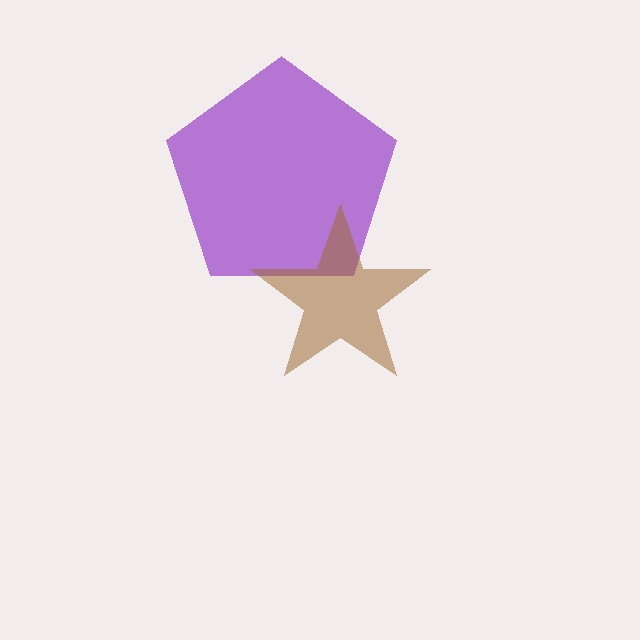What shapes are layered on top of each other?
The layered shapes are: a purple pentagon, a brown star.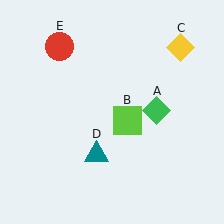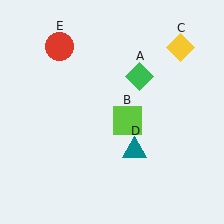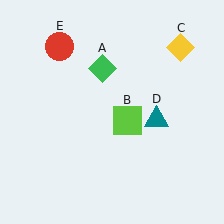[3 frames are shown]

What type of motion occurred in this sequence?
The green diamond (object A), teal triangle (object D) rotated counterclockwise around the center of the scene.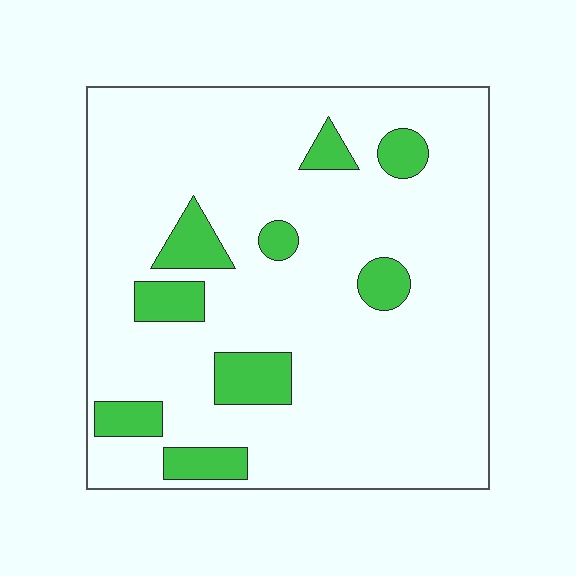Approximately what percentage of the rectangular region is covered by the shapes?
Approximately 15%.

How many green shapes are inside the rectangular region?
9.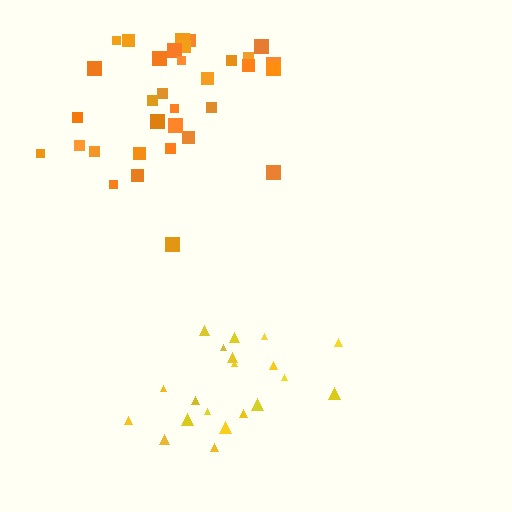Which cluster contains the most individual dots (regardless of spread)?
Orange (33).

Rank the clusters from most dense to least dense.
yellow, orange.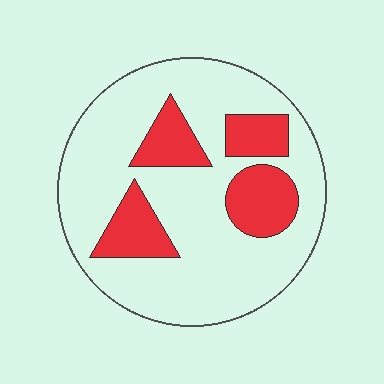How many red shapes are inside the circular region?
4.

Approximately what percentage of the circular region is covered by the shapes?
Approximately 25%.